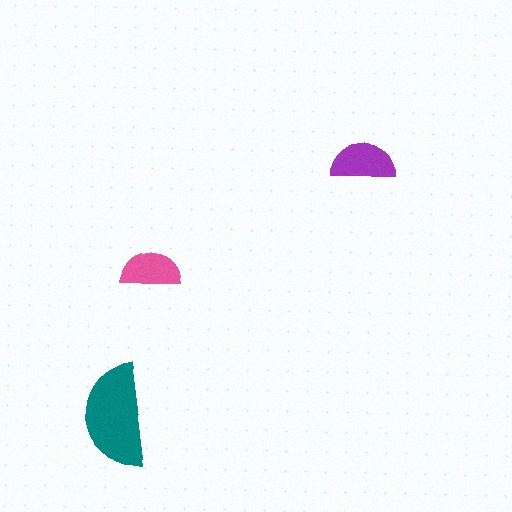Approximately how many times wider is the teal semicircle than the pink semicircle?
About 1.5 times wider.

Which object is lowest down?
The teal semicircle is bottommost.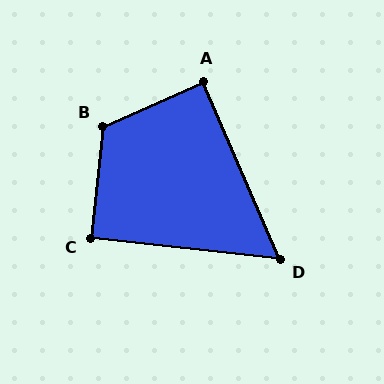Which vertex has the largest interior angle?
B, at approximately 120 degrees.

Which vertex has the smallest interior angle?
D, at approximately 60 degrees.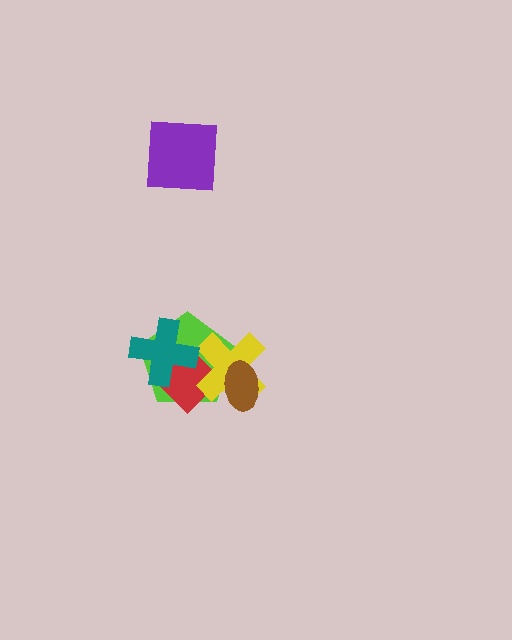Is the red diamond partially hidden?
Yes, it is partially covered by another shape.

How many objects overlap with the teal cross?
2 objects overlap with the teal cross.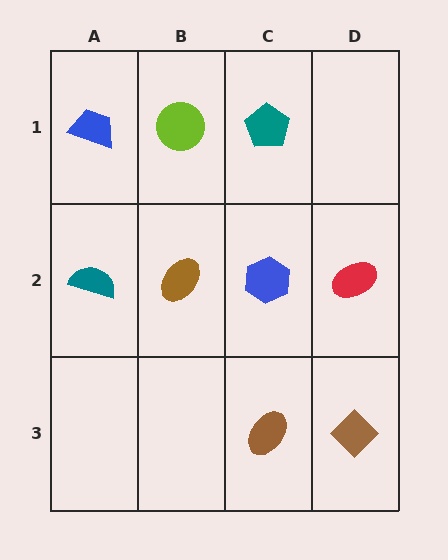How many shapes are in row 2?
4 shapes.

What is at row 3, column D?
A brown diamond.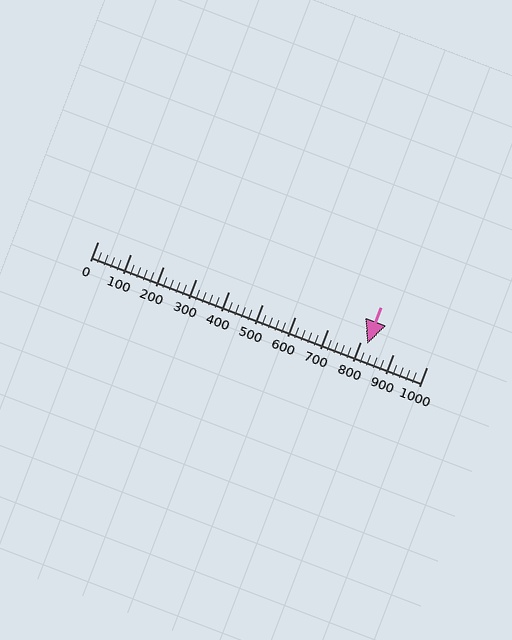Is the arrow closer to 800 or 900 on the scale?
The arrow is closer to 800.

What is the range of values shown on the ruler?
The ruler shows values from 0 to 1000.